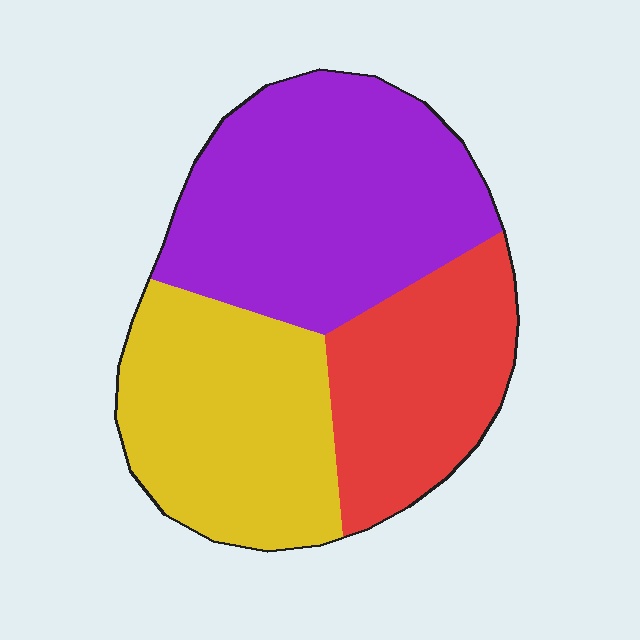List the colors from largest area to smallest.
From largest to smallest: purple, yellow, red.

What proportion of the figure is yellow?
Yellow takes up about one third (1/3) of the figure.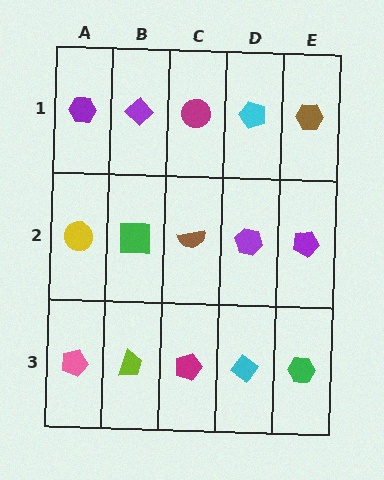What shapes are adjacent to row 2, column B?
A purple diamond (row 1, column B), a lime trapezoid (row 3, column B), a yellow circle (row 2, column A), a brown semicircle (row 2, column C).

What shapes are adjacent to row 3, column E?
A purple pentagon (row 2, column E), a cyan diamond (row 3, column D).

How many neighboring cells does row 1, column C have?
3.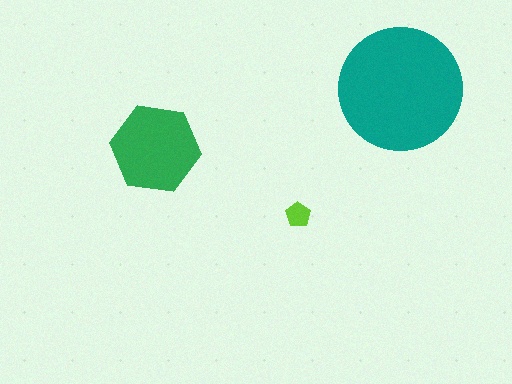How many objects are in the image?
There are 3 objects in the image.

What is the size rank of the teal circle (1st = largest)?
1st.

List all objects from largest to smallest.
The teal circle, the green hexagon, the lime pentagon.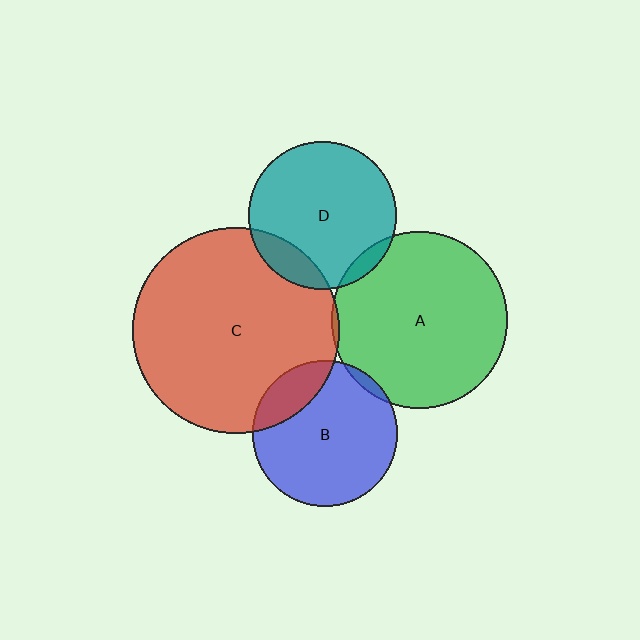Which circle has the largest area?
Circle C (red).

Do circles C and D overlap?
Yes.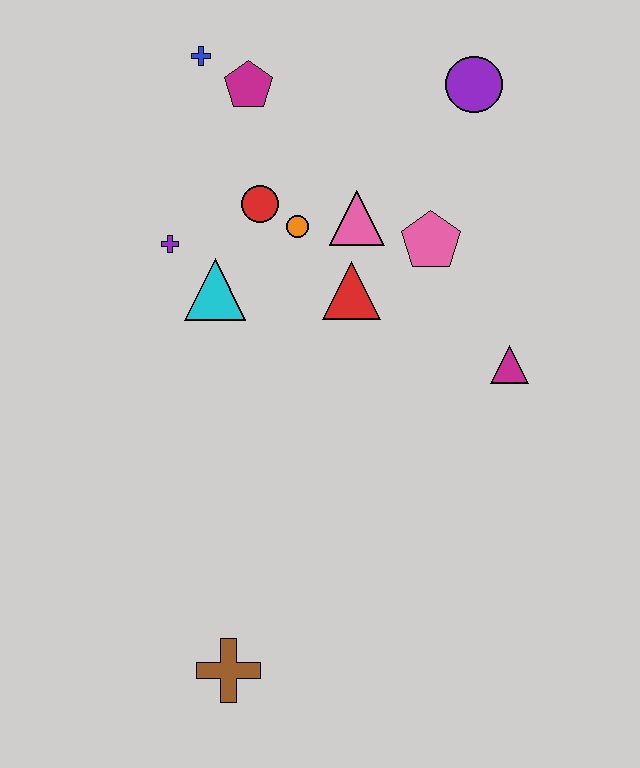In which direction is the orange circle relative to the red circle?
The orange circle is to the right of the red circle.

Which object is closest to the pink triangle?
The orange circle is closest to the pink triangle.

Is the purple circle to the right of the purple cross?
Yes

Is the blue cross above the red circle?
Yes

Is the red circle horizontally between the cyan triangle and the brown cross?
No